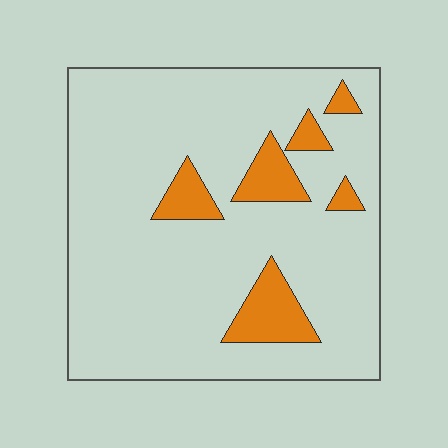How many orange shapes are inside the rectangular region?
6.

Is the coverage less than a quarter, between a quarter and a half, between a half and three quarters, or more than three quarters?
Less than a quarter.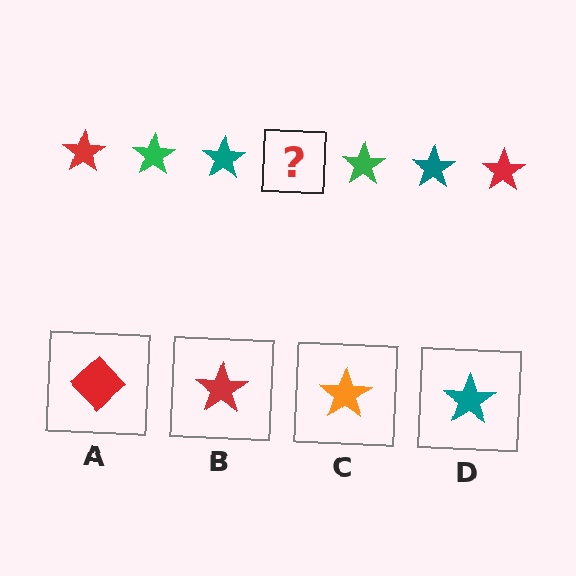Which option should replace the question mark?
Option B.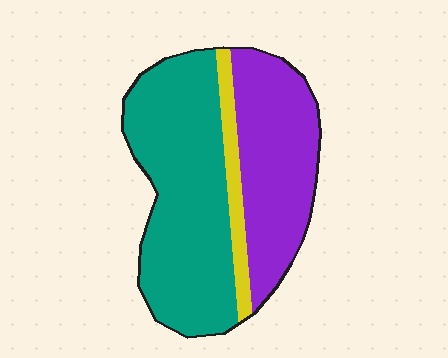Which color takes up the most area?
Teal, at roughly 55%.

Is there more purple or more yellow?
Purple.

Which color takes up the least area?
Yellow, at roughly 10%.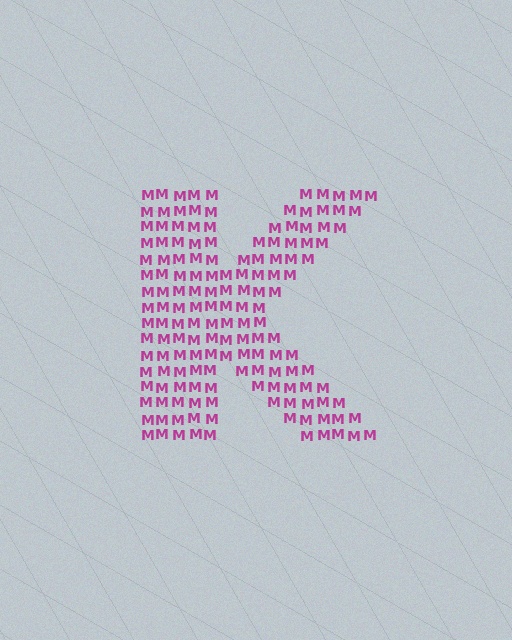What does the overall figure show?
The overall figure shows the letter K.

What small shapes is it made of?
It is made of small letter M's.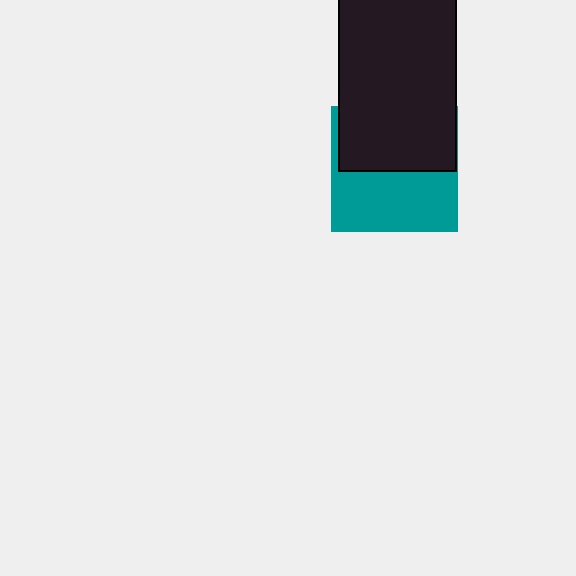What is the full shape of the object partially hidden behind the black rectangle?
The partially hidden object is a teal square.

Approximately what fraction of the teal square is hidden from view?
Roughly 50% of the teal square is hidden behind the black rectangle.